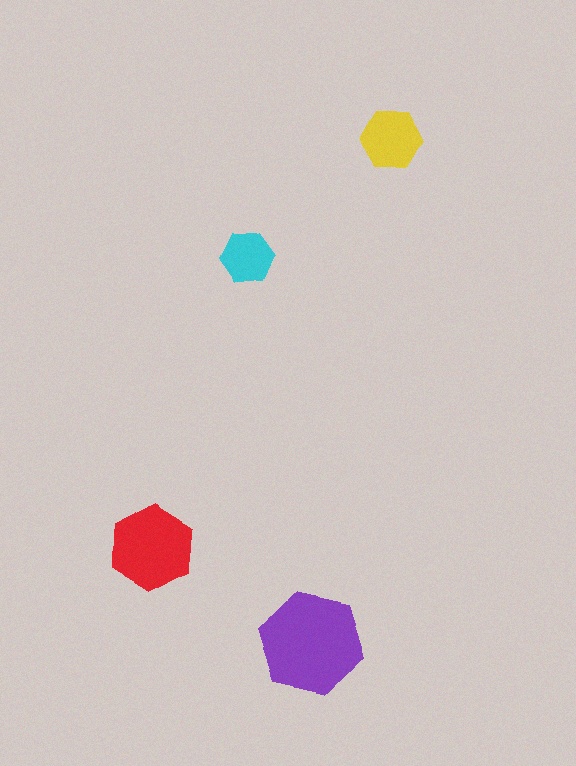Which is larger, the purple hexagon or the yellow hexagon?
The purple one.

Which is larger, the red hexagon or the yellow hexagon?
The red one.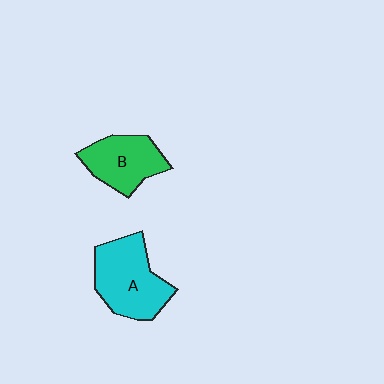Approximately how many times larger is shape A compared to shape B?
Approximately 1.3 times.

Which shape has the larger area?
Shape A (cyan).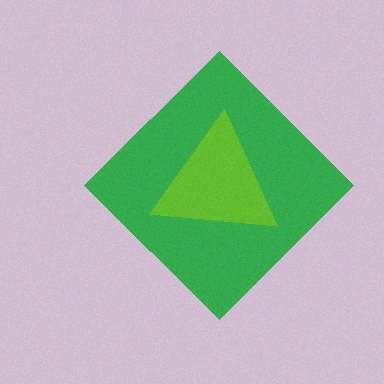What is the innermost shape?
The lime triangle.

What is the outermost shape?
The green diamond.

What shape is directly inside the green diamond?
The lime triangle.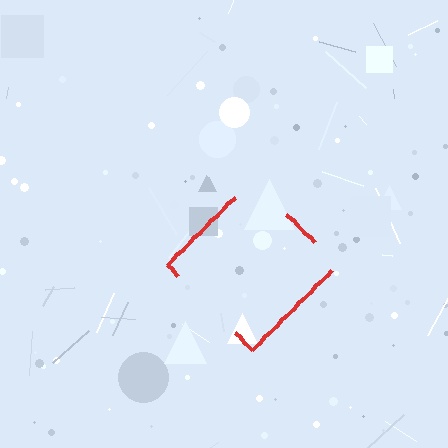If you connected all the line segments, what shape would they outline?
They would outline a diamond.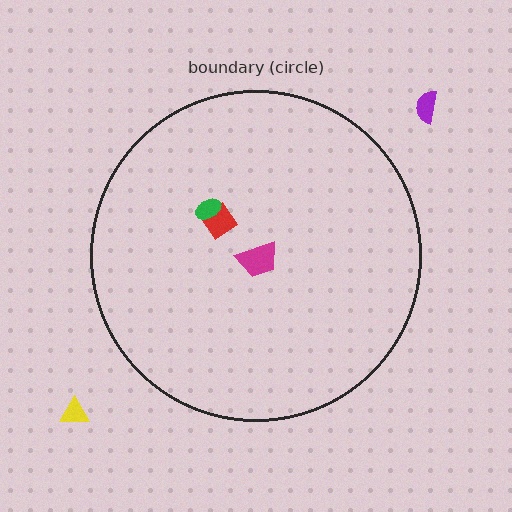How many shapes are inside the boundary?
3 inside, 2 outside.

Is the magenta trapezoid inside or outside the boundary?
Inside.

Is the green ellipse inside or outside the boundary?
Inside.